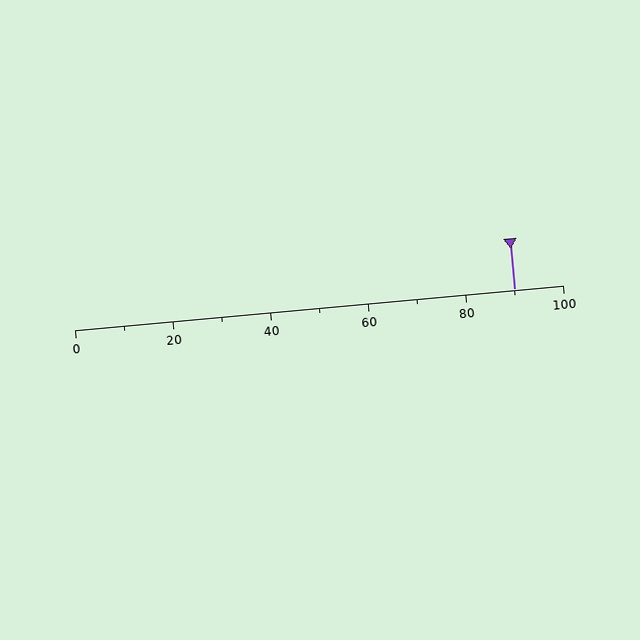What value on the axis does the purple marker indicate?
The marker indicates approximately 90.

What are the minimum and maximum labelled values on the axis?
The axis runs from 0 to 100.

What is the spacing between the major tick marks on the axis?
The major ticks are spaced 20 apart.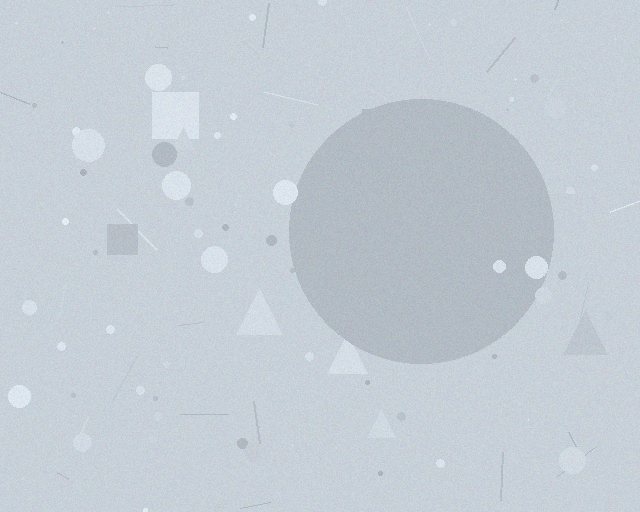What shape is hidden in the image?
A circle is hidden in the image.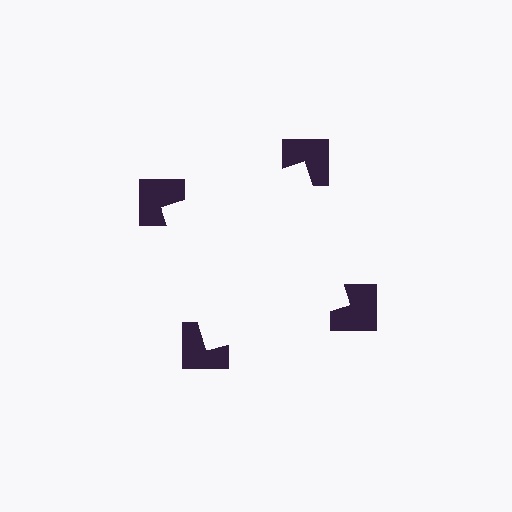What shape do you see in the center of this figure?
An illusory square — its edges are inferred from the aligned wedge cuts in the notched squares, not physically drawn.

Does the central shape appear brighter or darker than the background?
It typically appears slightly brighter than the background, even though no actual brightness change is drawn.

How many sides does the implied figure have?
4 sides.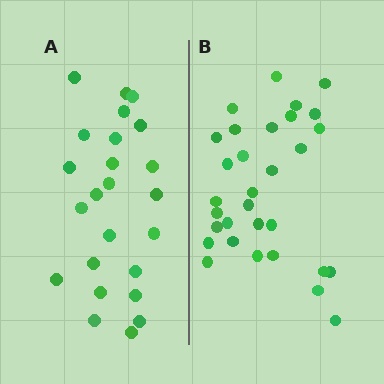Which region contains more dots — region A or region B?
Region B (the right region) has more dots.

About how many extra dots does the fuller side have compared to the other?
Region B has roughly 8 or so more dots than region A.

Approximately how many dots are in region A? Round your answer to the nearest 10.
About 20 dots. (The exact count is 24, which rounds to 20.)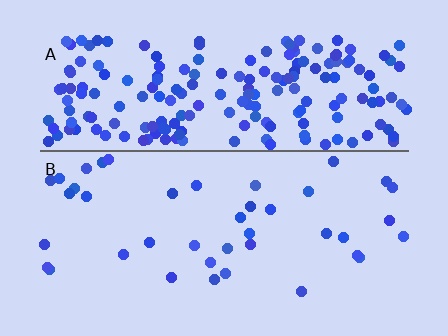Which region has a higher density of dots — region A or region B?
A (the top).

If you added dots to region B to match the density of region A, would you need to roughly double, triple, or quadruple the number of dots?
Approximately quadruple.